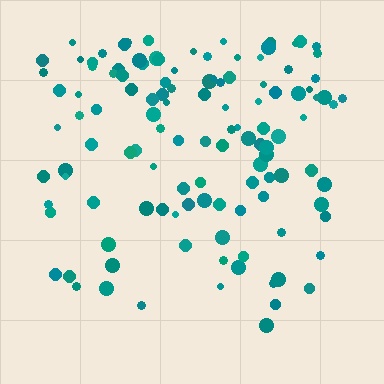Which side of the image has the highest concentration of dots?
The top.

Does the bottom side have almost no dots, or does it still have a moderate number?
Still a moderate number, just noticeably fewer than the top.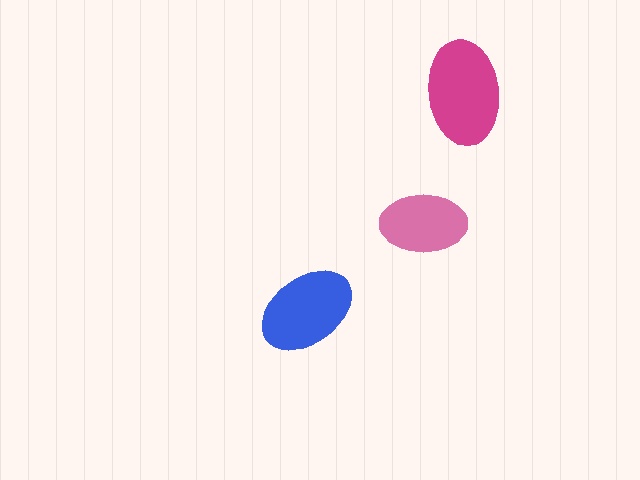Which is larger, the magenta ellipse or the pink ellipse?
The magenta one.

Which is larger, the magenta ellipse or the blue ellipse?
The magenta one.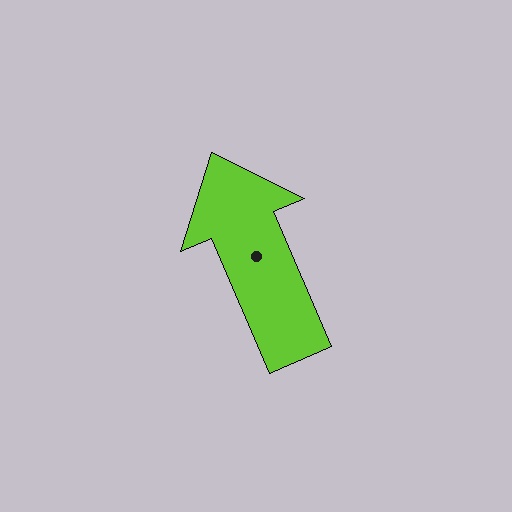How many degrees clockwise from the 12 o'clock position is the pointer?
Approximately 337 degrees.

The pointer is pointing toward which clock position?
Roughly 11 o'clock.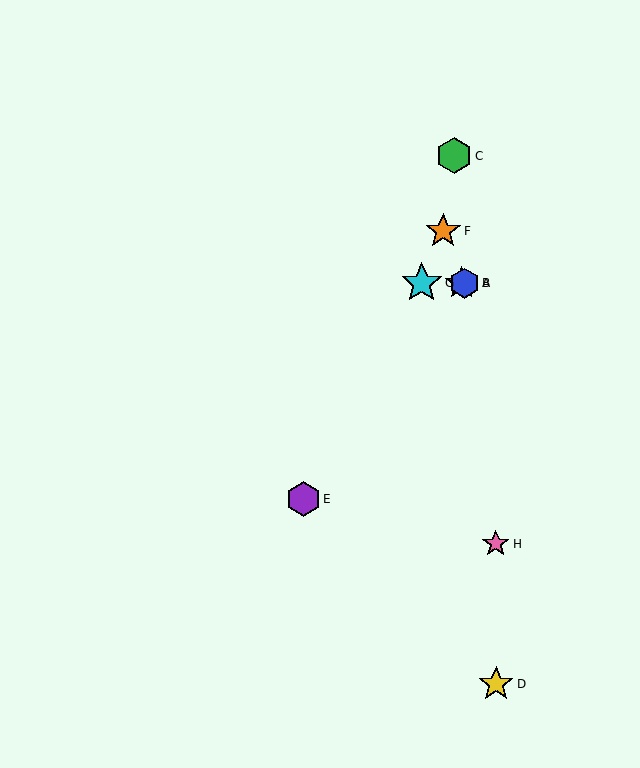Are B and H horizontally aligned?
No, B is at y≈283 and H is at y≈544.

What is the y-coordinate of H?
Object H is at y≈544.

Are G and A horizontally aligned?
Yes, both are at y≈283.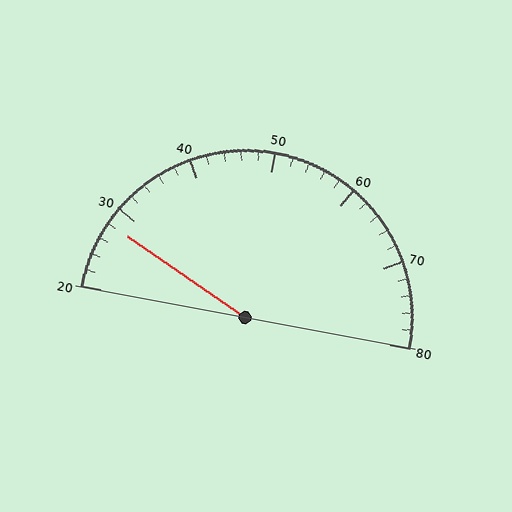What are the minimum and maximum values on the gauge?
The gauge ranges from 20 to 80.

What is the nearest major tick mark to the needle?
The nearest major tick mark is 30.